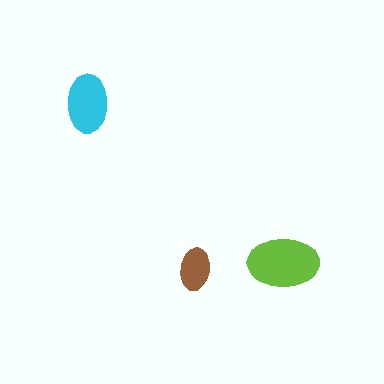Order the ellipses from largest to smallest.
the lime one, the cyan one, the brown one.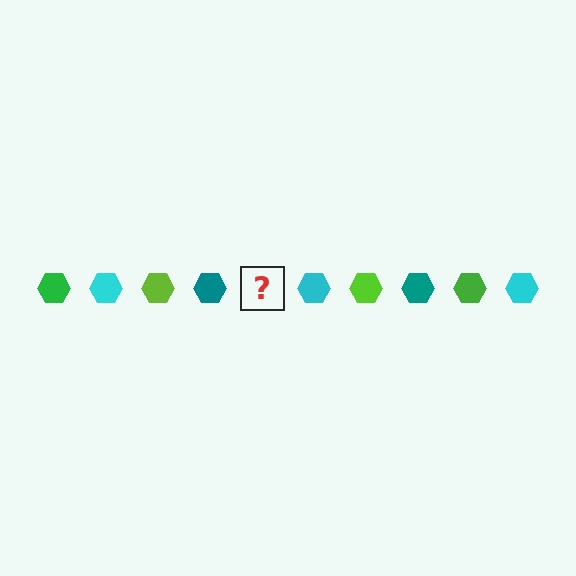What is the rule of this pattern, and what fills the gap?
The rule is that the pattern cycles through green, cyan, lime, teal hexagons. The gap should be filled with a green hexagon.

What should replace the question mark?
The question mark should be replaced with a green hexagon.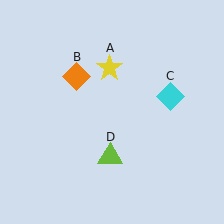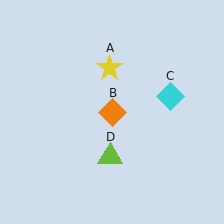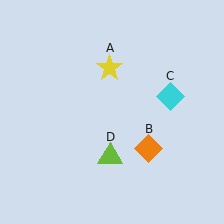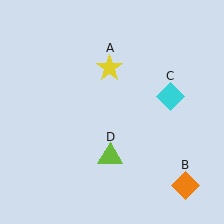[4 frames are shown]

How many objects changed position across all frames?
1 object changed position: orange diamond (object B).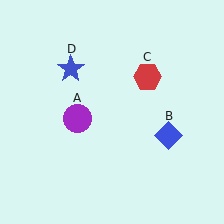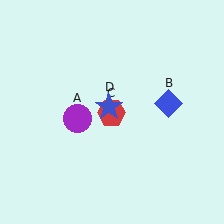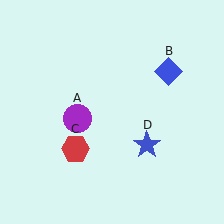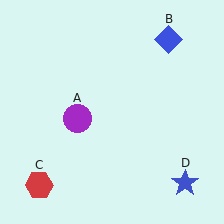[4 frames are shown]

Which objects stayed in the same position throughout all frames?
Purple circle (object A) remained stationary.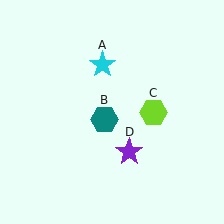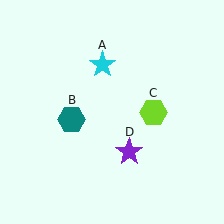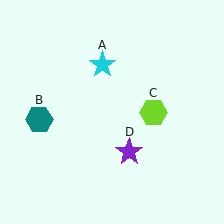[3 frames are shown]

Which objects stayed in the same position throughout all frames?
Cyan star (object A) and lime hexagon (object C) and purple star (object D) remained stationary.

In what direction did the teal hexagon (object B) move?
The teal hexagon (object B) moved left.